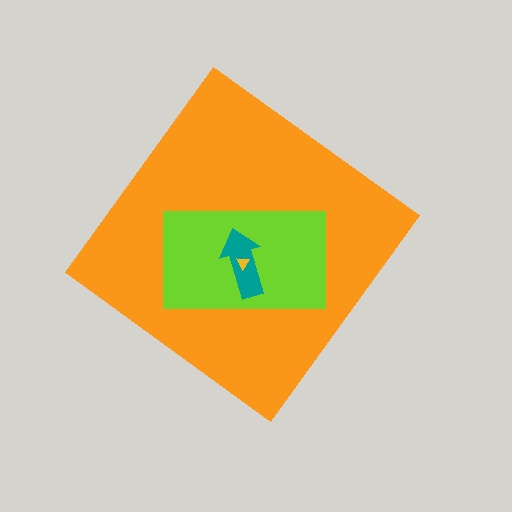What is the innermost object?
The yellow triangle.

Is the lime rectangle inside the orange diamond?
Yes.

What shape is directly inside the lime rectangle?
The teal arrow.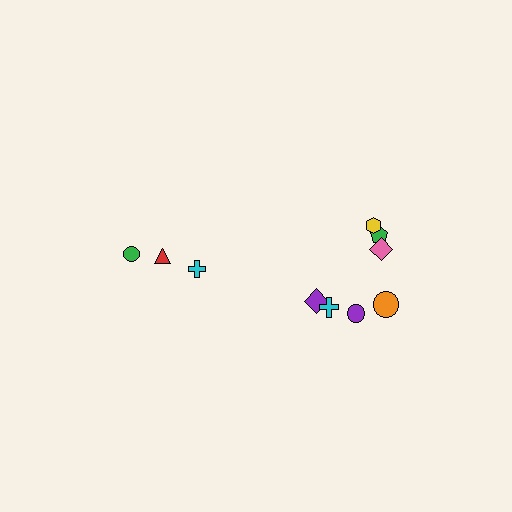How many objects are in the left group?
There are 3 objects.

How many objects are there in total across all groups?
There are 10 objects.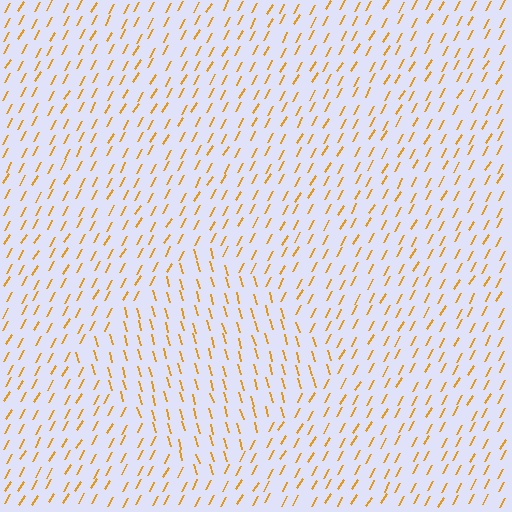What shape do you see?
I see a diamond.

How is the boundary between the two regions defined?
The boundary is defined purely by a change in line orientation (approximately 45 degrees difference). All lines are the same color and thickness.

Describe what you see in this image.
The image is filled with small orange line segments. A diamond region in the image has lines oriented differently from the surrounding lines, creating a visible texture boundary.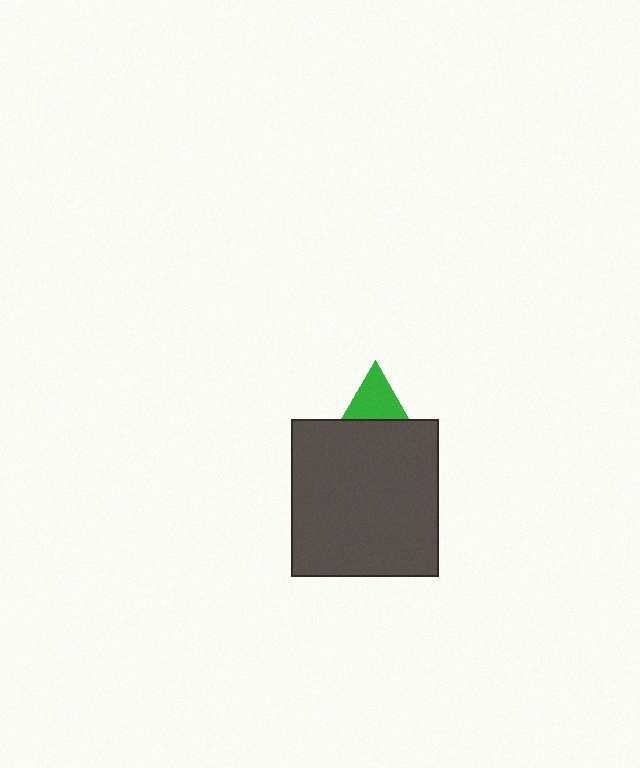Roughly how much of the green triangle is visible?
A small part of it is visible (roughly 44%).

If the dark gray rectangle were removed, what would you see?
You would see the complete green triangle.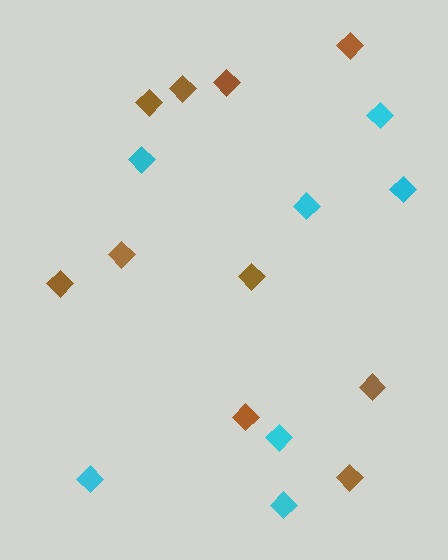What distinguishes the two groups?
There are 2 groups: one group of brown diamonds (10) and one group of cyan diamonds (7).